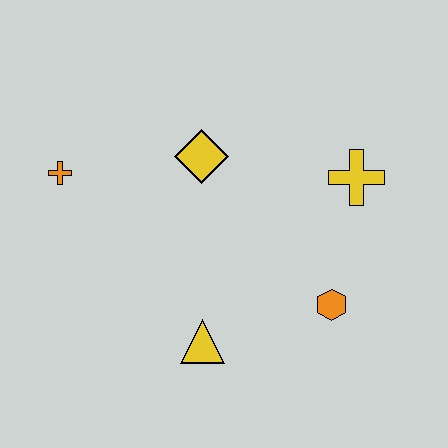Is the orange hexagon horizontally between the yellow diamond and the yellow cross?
Yes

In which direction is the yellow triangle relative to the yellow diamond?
The yellow triangle is below the yellow diamond.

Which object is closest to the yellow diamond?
The orange cross is closest to the yellow diamond.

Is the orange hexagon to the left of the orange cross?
No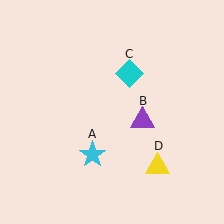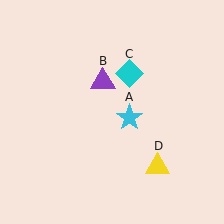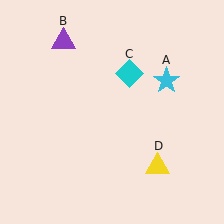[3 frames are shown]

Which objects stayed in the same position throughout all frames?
Cyan diamond (object C) and yellow triangle (object D) remained stationary.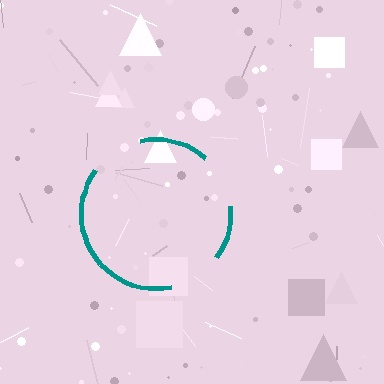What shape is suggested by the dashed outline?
The dashed outline suggests a circle.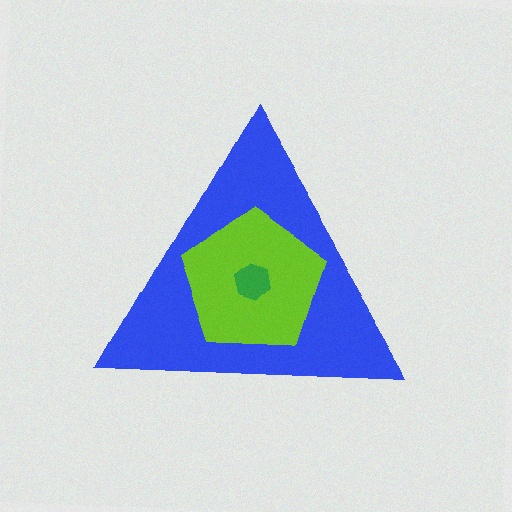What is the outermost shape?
The blue triangle.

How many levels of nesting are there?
3.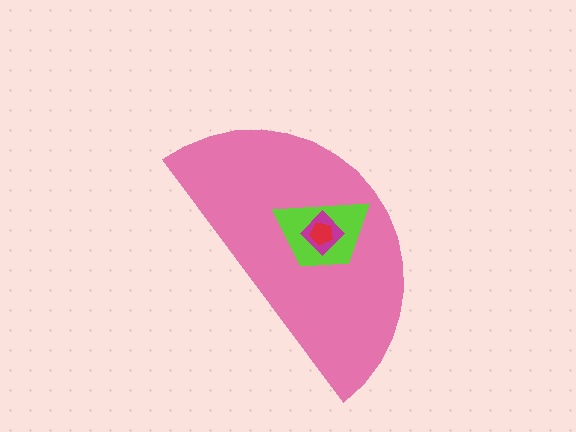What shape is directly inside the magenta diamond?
The red pentagon.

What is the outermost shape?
The pink semicircle.